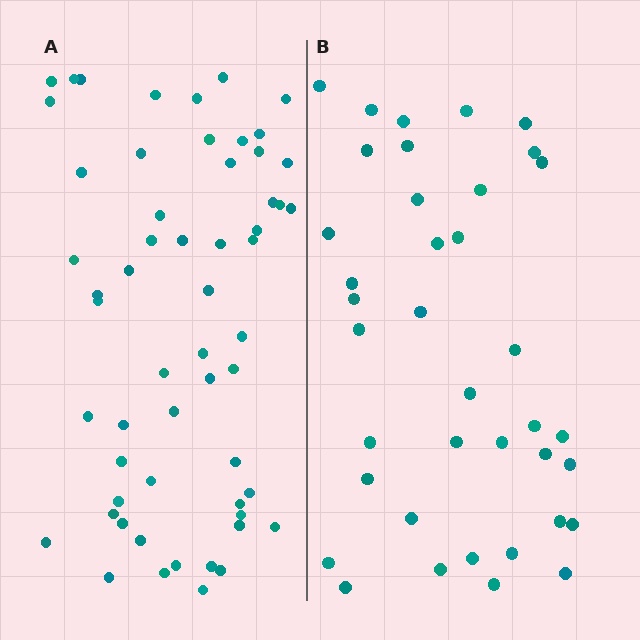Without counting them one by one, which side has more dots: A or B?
Region A (the left region) has more dots.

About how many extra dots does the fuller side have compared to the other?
Region A has approximately 20 more dots than region B.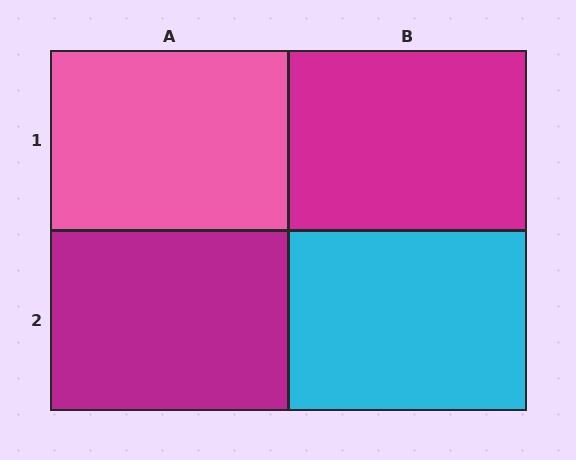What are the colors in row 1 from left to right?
Pink, magenta.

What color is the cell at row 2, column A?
Magenta.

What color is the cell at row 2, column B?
Cyan.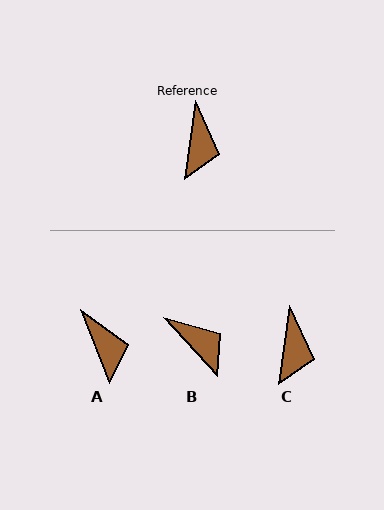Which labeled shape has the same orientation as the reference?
C.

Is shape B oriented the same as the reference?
No, it is off by about 50 degrees.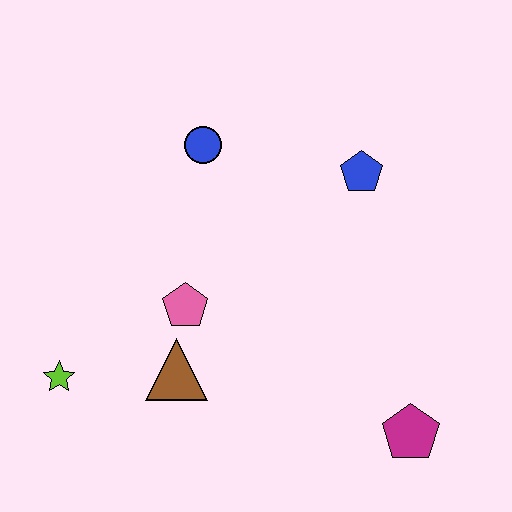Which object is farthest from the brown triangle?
The blue pentagon is farthest from the brown triangle.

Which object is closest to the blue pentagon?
The blue circle is closest to the blue pentagon.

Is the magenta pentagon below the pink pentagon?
Yes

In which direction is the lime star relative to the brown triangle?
The lime star is to the left of the brown triangle.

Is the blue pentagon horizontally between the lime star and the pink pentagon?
No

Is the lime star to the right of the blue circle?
No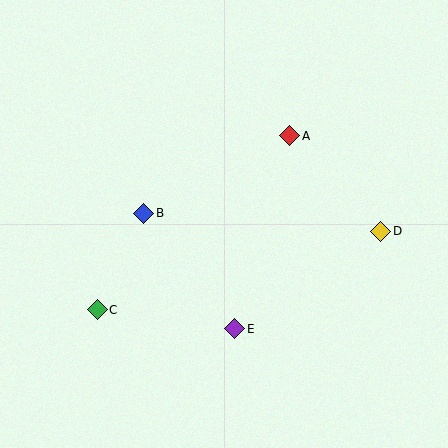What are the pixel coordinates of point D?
Point D is at (381, 231).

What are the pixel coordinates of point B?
Point B is at (144, 213).